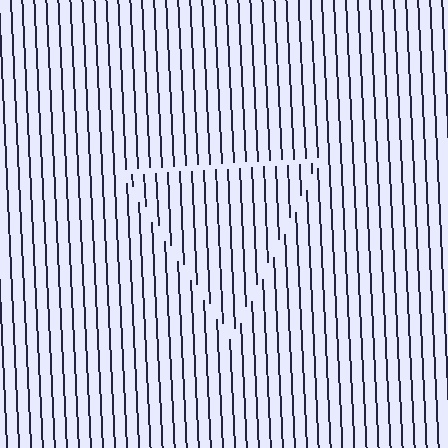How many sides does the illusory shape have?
3 sides — the line-ends trace a triangle.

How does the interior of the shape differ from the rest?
The interior of the shape contains the same grating, shifted by half a period — the contour is defined by the phase discontinuity where line-ends from the inner and outer gratings abut.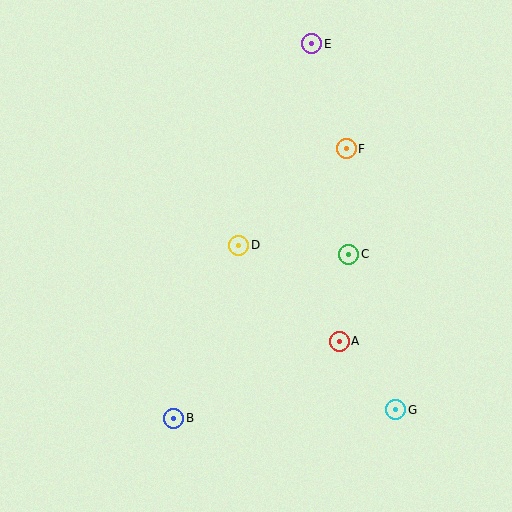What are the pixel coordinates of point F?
Point F is at (346, 149).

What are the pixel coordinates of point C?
Point C is at (349, 254).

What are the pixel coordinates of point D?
Point D is at (239, 245).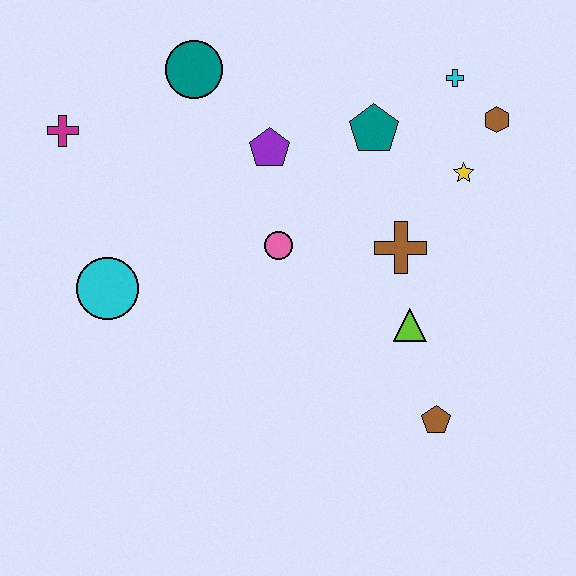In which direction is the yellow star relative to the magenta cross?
The yellow star is to the right of the magenta cross.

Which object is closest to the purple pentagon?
The pink circle is closest to the purple pentagon.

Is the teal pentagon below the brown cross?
No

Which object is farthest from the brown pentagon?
The magenta cross is farthest from the brown pentagon.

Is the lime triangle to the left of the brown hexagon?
Yes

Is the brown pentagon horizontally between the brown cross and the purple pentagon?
No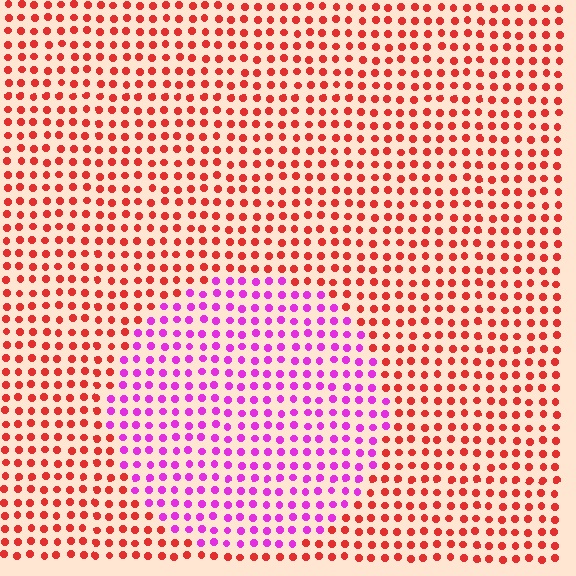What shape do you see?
I see a circle.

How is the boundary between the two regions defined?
The boundary is defined purely by a slight shift in hue (about 60 degrees). Spacing, size, and orientation are identical on both sides.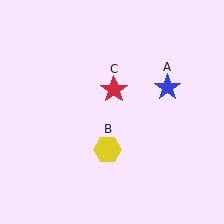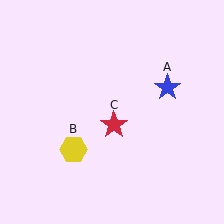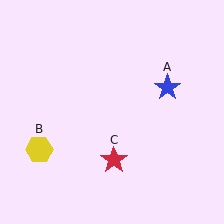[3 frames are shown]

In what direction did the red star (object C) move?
The red star (object C) moved down.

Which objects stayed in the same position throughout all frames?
Blue star (object A) remained stationary.